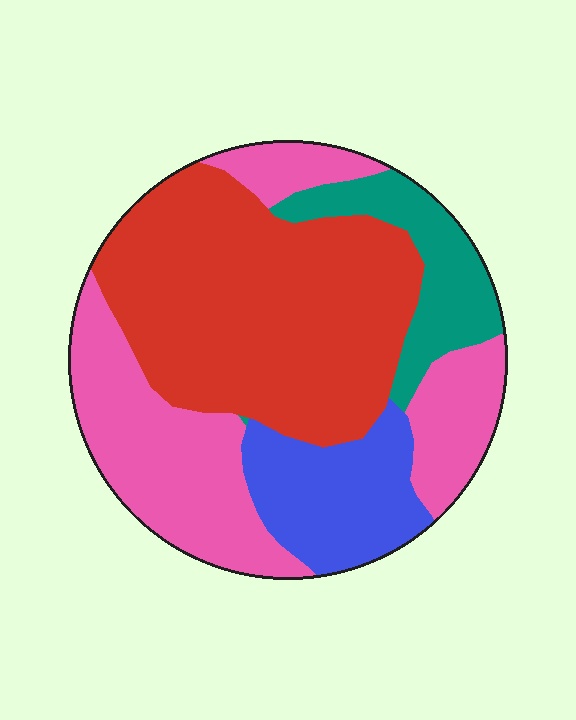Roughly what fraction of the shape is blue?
Blue takes up about one eighth (1/8) of the shape.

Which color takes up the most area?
Red, at roughly 40%.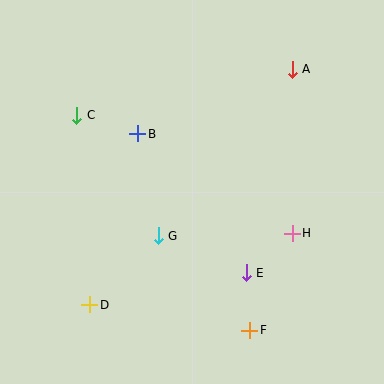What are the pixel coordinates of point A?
Point A is at (292, 69).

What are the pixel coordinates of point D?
Point D is at (90, 305).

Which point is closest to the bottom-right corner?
Point F is closest to the bottom-right corner.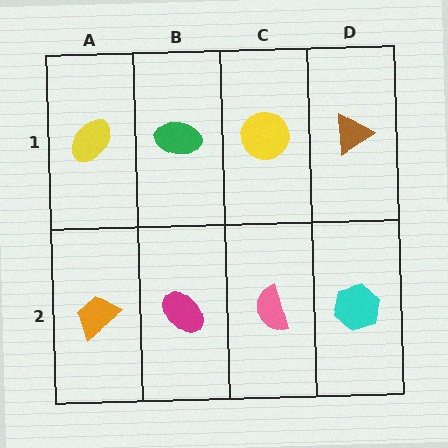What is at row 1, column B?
A green ellipse.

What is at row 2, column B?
A magenta ellipse.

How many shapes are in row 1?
4 shapes.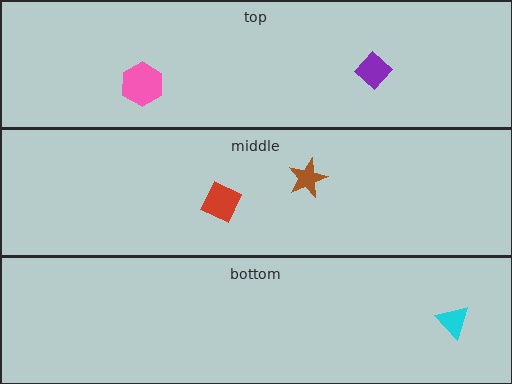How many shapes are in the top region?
2.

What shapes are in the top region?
The purple diamond, the pink hexagon.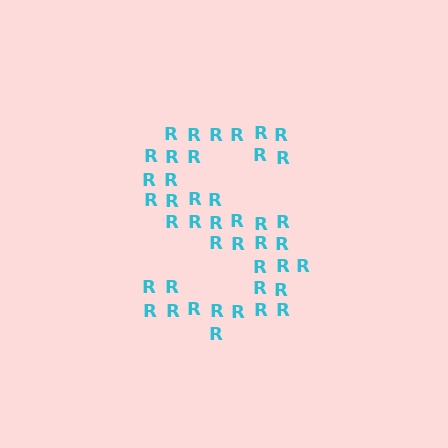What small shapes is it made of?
It is made of small letter R's.